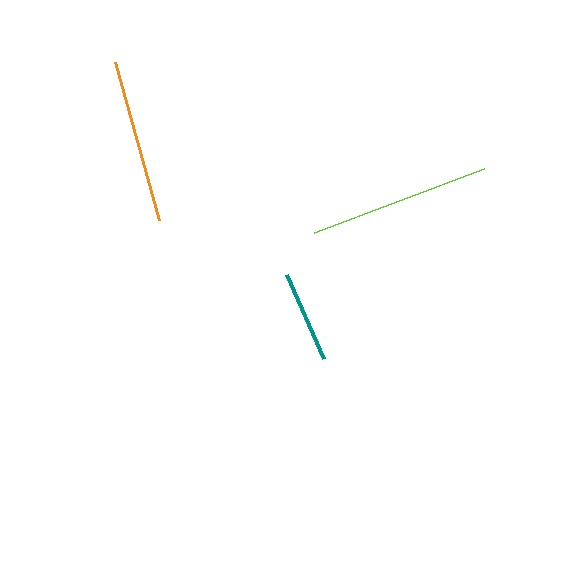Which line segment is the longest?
The lime line is the longest at approximately 181 pixels.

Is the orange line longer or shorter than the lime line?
The lime line is longer than the orange line.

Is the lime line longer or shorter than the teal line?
The lime line is longer than the teal line.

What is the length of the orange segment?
The orange segment is approximately 164 pixels long.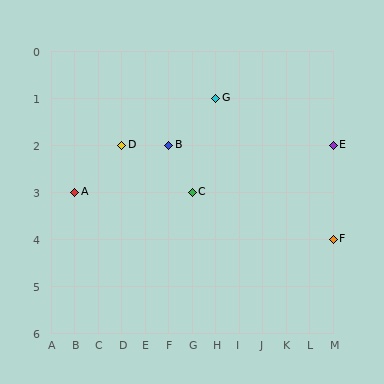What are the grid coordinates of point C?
Point C is at grid coordinates (G, 3).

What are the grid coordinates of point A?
Point A is at grid coordinates (B, 3).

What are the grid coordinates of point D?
Point D is at grid coordinates (D, 2).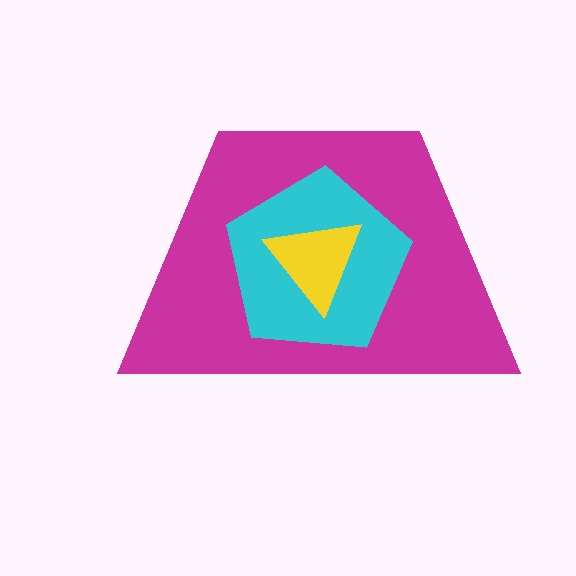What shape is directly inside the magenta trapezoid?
The cyan pentagon.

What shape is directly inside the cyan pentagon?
The yellow triangle.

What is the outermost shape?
The magenta trapezoid.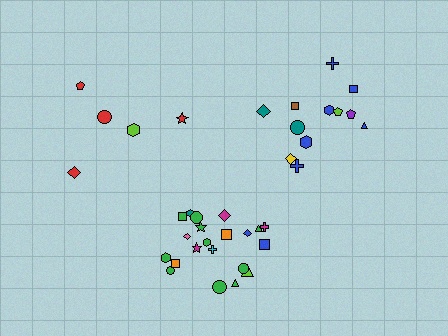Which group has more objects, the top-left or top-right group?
The top-right group.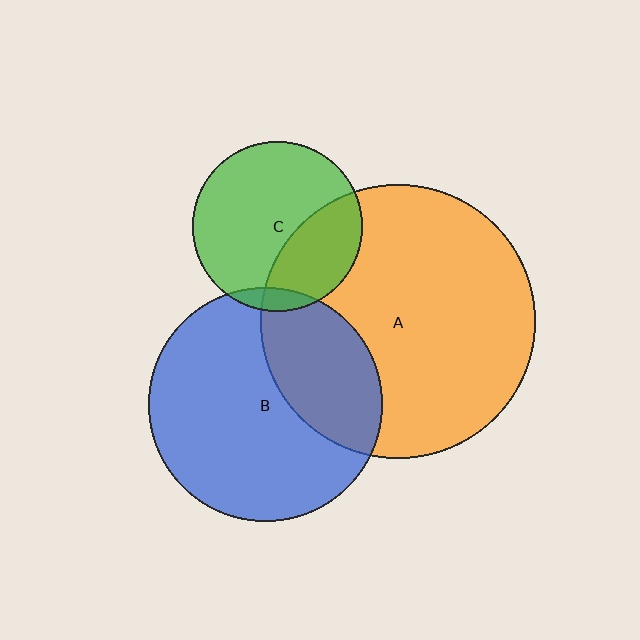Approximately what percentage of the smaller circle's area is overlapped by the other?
Approximately 30%.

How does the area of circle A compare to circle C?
Approximately 2.6 times.